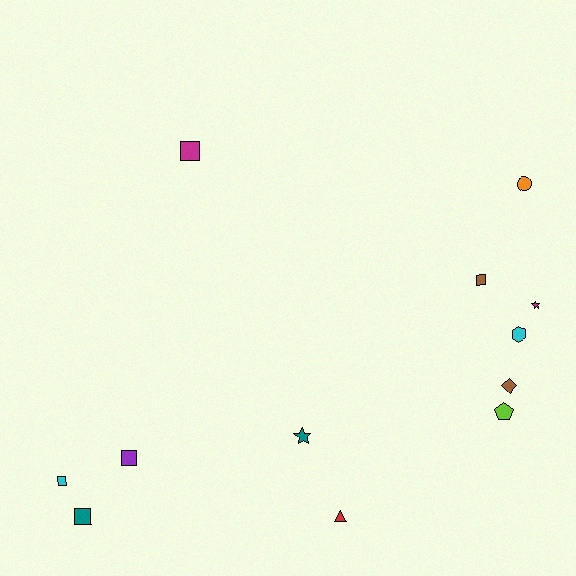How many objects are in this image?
There are 12 objects.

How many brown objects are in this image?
There are 2 brown objects.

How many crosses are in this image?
There are no crosses.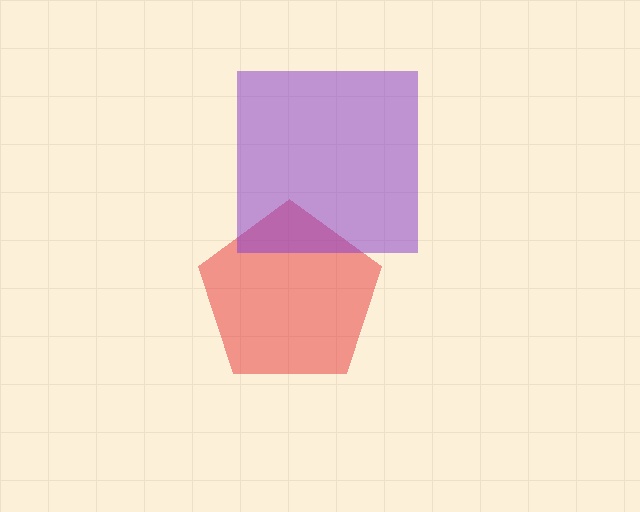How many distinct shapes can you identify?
There are 2 distinct shapes: a red pentagon, a purple square.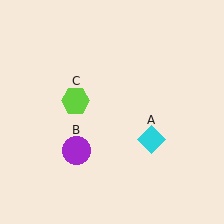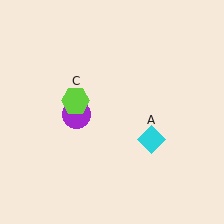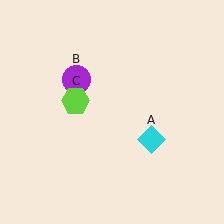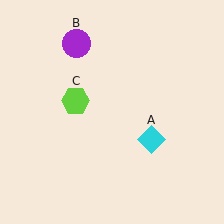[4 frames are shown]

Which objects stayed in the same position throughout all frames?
Cyan diamond (object A) and lime hexagon (object C) remained stationary.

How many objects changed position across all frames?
1 object changed position: purple circle (object B).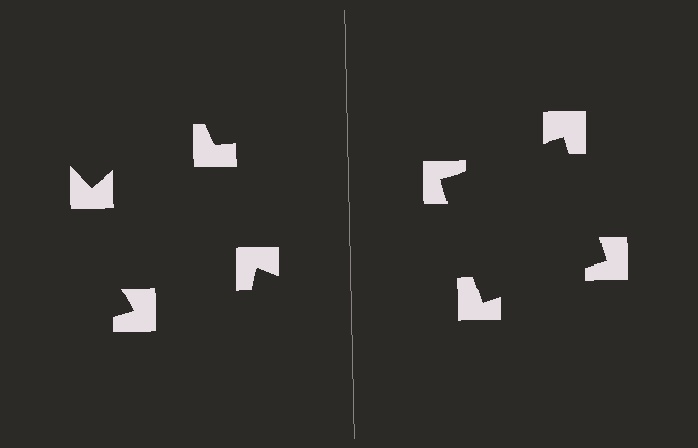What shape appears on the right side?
An illusory square.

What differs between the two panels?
The notched squares are positioned identically on both sides; only the wedge orientations differ. On the right they align to a square; on the left they are misaligned.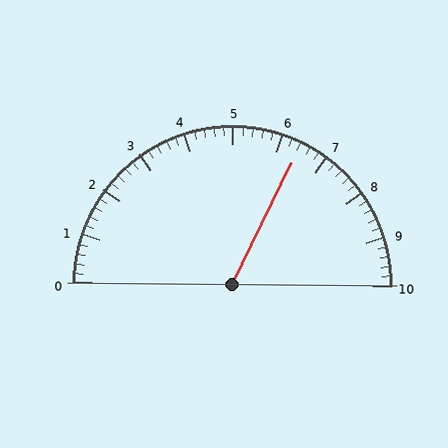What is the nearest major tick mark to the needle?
The nearest major tick mark is 6.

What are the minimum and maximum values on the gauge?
The gauge ranges from 0 to 10.